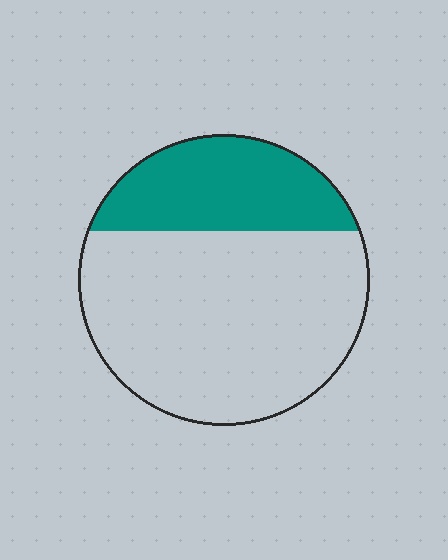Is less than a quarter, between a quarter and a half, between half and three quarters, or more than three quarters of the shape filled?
Between a quarter and a half.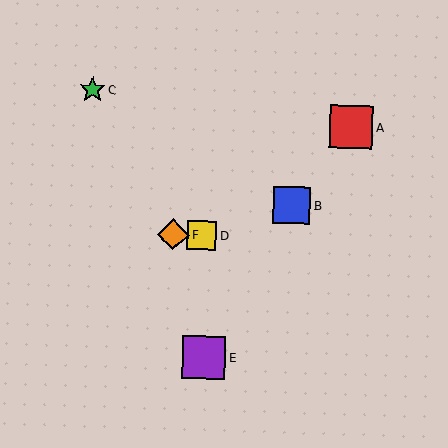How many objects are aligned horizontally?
2 objects (D, F) are aligned horizontally.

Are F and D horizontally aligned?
Yes, both are at y≈235.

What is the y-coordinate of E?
Object E is at y≈357.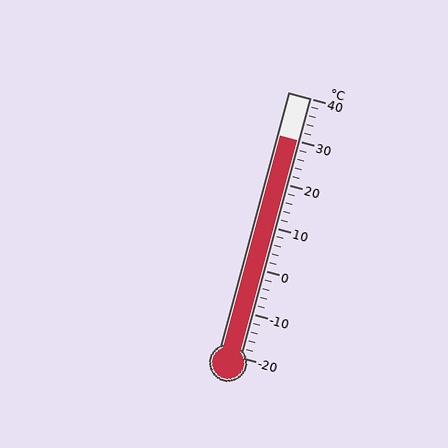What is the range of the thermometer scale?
The thermometer scale ranges from -20°C to 40°C.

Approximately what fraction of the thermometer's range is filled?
The thermometer is filled to approximately 85% of its range.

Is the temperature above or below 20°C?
The temperature is above 20°C.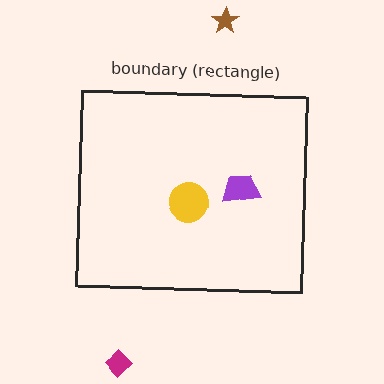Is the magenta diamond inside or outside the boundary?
Outside.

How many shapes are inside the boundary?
2 inside, 2 outside.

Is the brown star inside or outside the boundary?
Outside.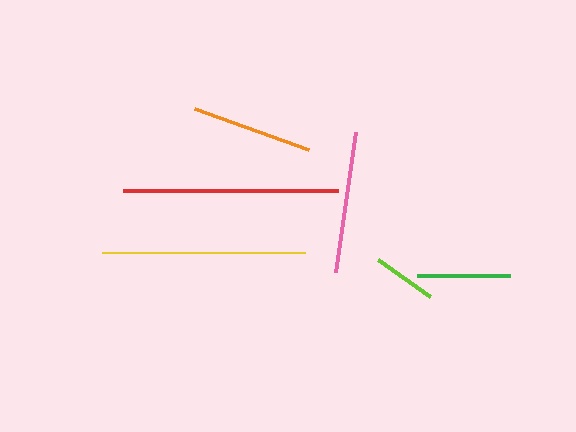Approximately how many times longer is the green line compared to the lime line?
The green line is approximately 1.4 times the length of the lime line.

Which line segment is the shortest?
The lime line is the shortest at approximately 64 pixels.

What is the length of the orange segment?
The orange segment is approximately 121 pixels long.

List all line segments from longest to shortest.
From longest to shortest: red, yellow, pink, orange, green, lime.